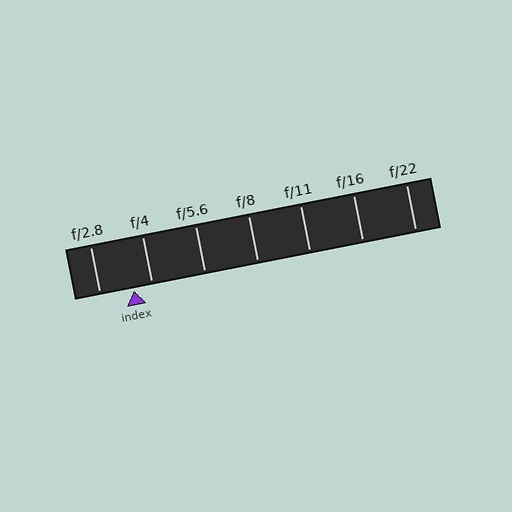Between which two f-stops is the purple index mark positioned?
The index mark is between f/2.8 and f/4.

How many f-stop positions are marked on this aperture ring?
There are 7 f-stop positions marked.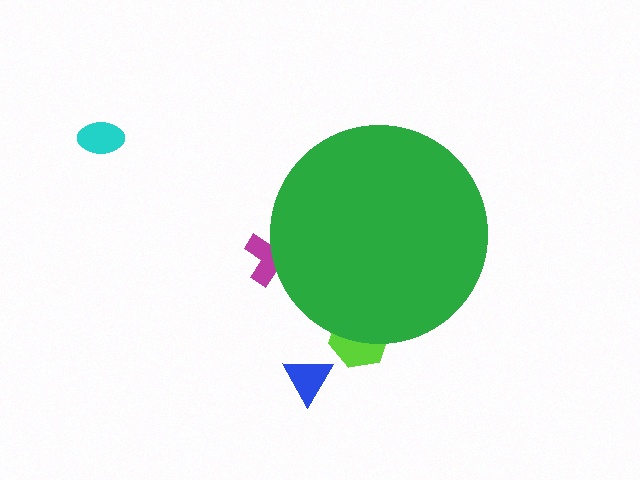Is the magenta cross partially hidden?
Yes, the magenta cross is partially hidden behind the green circle.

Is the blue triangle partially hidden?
No, the blue triangle is fully visible.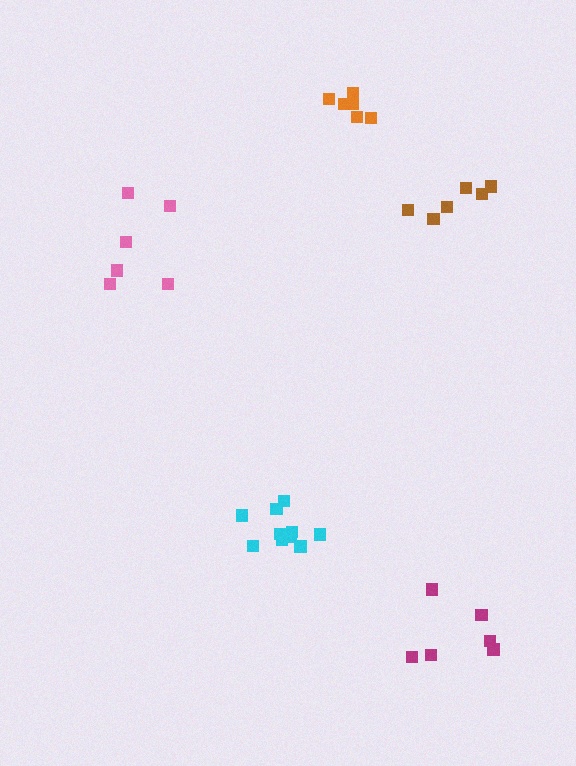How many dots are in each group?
Group 1: 10 dots, Group 2: 6 dots, Group 3: 6 dots, Group 4: 6 dots, Group 5: 6 dots (34 total).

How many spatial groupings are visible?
There are 5 spatial groupings.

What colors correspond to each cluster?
The clusters are colored: cyan, orange, brown, pink, magenta.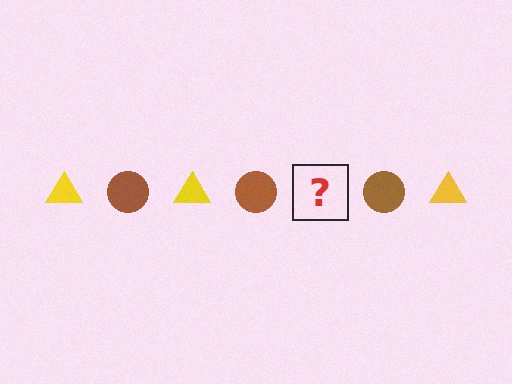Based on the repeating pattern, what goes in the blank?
The blank should be a yellow triangle.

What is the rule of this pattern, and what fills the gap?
The rule is that the pattern alternates between yellow triangle and brown circle. The gap should be filled with a yellow triangle.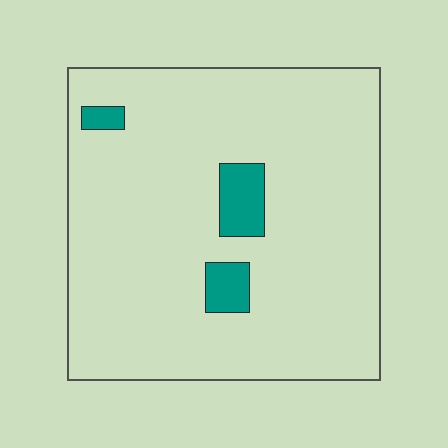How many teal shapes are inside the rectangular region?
3.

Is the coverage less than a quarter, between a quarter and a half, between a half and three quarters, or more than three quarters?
Less than a quarter.